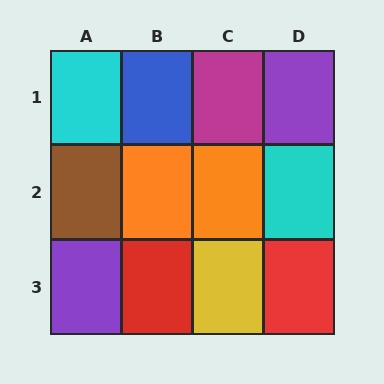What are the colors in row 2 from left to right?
Brown, orange, orange, cyan.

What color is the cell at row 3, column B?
Red.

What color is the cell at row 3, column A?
Purple.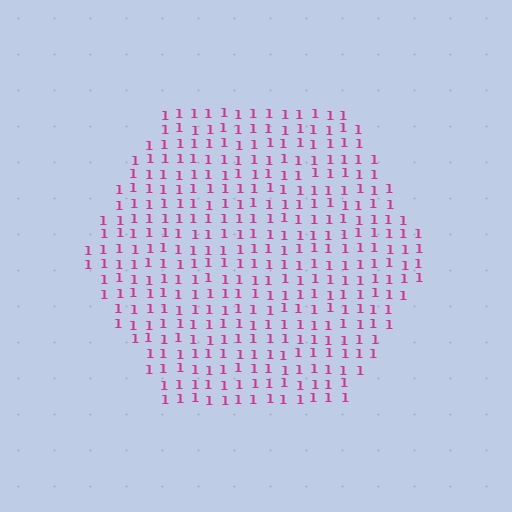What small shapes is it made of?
It is made of small digit 1's.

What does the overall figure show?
The overall figure shows a hexagon.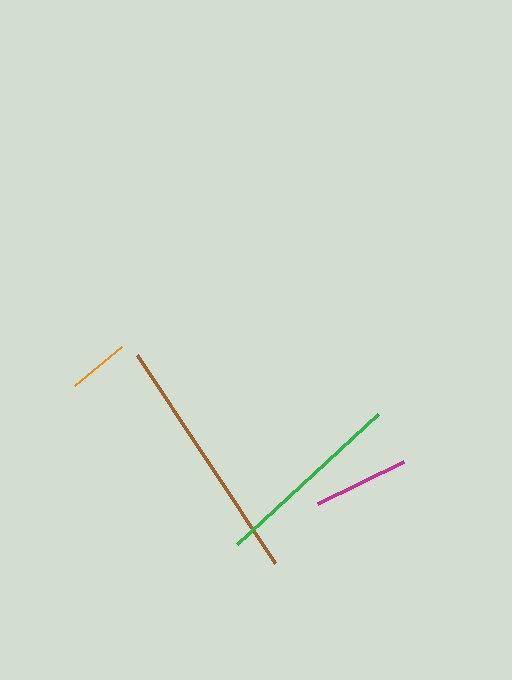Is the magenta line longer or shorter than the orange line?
The magenta line is longer than the orange line.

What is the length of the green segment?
The green segment is approximately 192 pixels long.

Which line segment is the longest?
The brown line is the longest at approximately 250 pixels.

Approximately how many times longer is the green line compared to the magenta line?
The green line is approximately 2.0 times the length of the magenta line.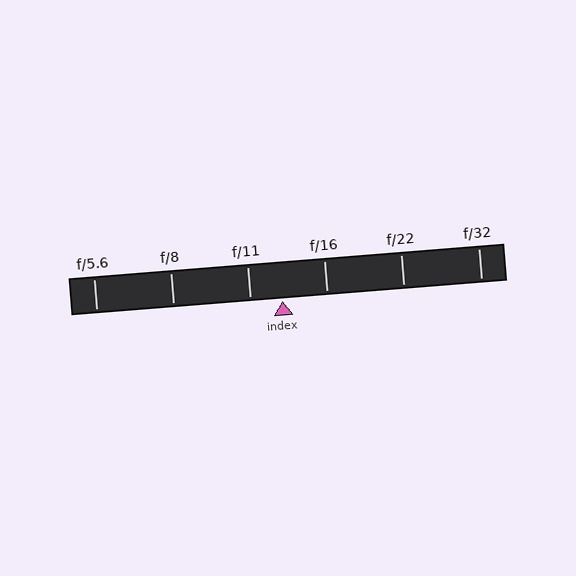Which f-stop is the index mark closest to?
The index mark is closest to f/11.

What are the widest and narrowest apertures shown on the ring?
The widest aperture shown is f/5.6 and the narrowest is f/32.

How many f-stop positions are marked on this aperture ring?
There are 6 f-stop positions marked.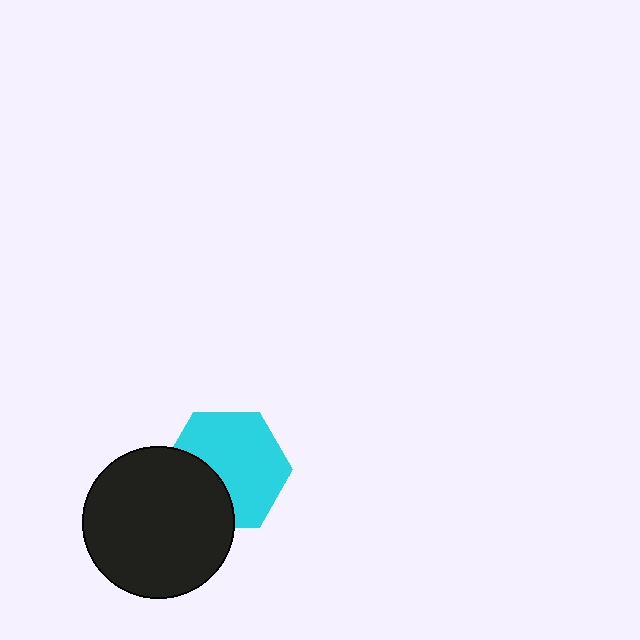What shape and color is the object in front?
The object in front is a black circle.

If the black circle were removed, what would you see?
You would see the complete cyan hexagon.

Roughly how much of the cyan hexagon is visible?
Most of it is visible (roughly 68%).